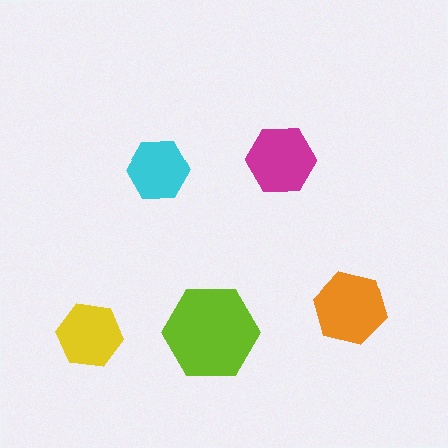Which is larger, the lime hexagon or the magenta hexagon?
The lime one.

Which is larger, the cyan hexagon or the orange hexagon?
The orange one.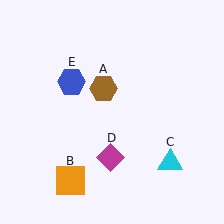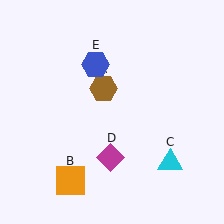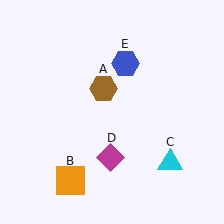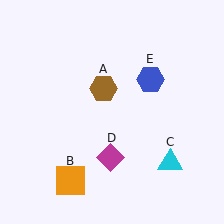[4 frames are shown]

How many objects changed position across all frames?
1 object changed position: blue hexagon (object E).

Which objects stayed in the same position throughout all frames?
Brown hexagon (object A) and orange square (object B) and cyan triangle (object C) and magenta diamond (object D) remained stationary.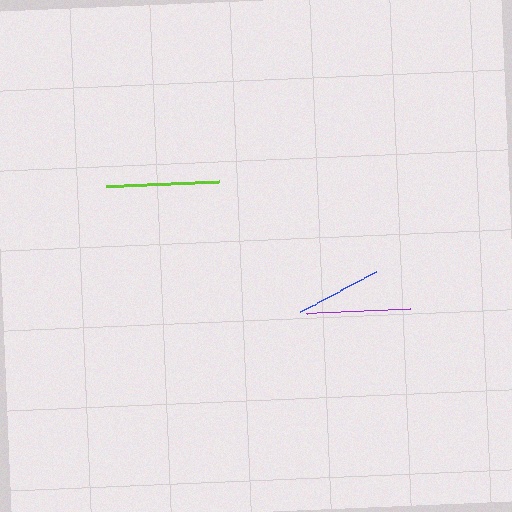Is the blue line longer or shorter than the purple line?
The purple line is longer than the blue line.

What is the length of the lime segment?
The lime segment is approximately 113 pixels long.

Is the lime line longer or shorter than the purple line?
The lime line is longer than the purple line.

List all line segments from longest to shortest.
From longest to shortest: lime, purple, blue.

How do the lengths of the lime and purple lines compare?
The lime and purple lines are approximately the same length.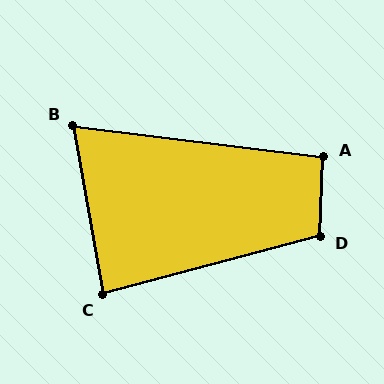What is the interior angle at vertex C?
Approximately 85 degrees (approximately right).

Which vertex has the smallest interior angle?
B, at approximately 73 degrees.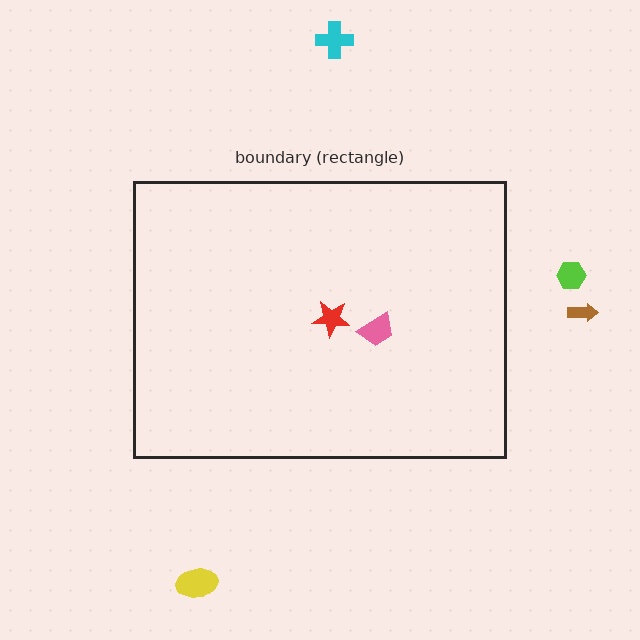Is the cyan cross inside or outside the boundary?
Outside.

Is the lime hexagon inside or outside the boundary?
Outside.